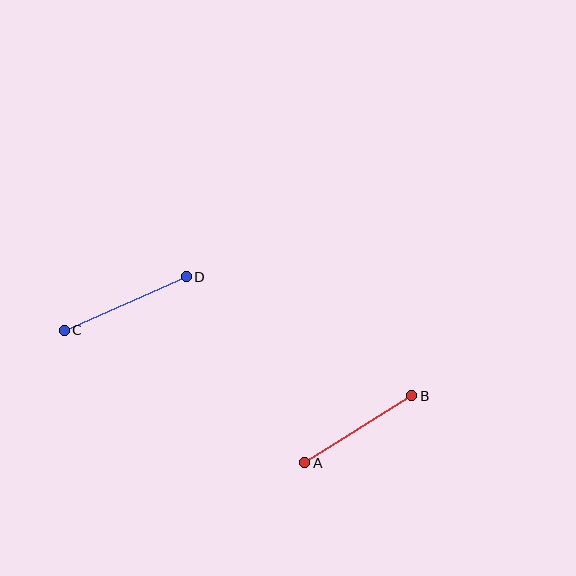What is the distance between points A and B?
The distance is approximately 126 pixels.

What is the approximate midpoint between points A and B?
The midpoint is at approximately (358, 429) pixels.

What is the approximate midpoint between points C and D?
The midpoint is at approximately (125, 304) pixels.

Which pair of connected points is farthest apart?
Points C and D are farthest apart.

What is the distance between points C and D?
The distance is approximately 133 pixels.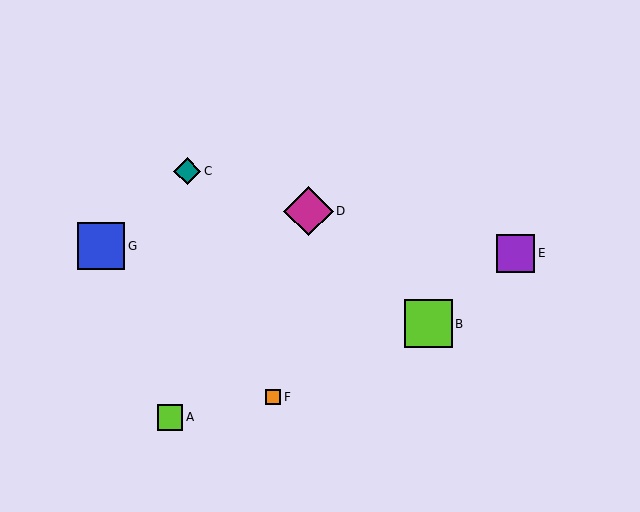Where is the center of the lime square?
The center of the lime square is at (429, 324).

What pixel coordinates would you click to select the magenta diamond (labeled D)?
Click at (308, 211) to select the magenta diamond D.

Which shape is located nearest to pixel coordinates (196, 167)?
The teal diamond (labeled C) at (187, 171) is nearest to that location.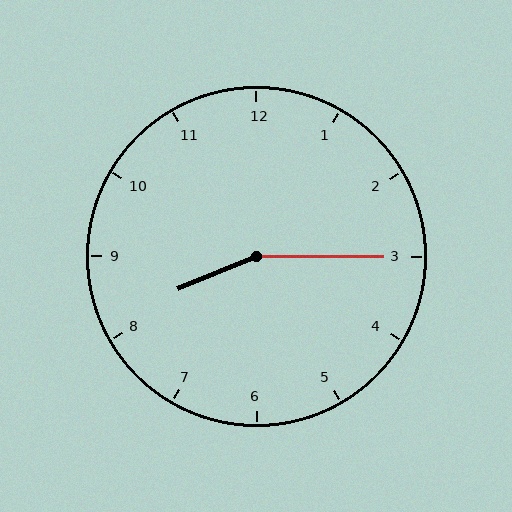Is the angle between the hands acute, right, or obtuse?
It is obtuse.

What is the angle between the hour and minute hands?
Approximately 158 degrees.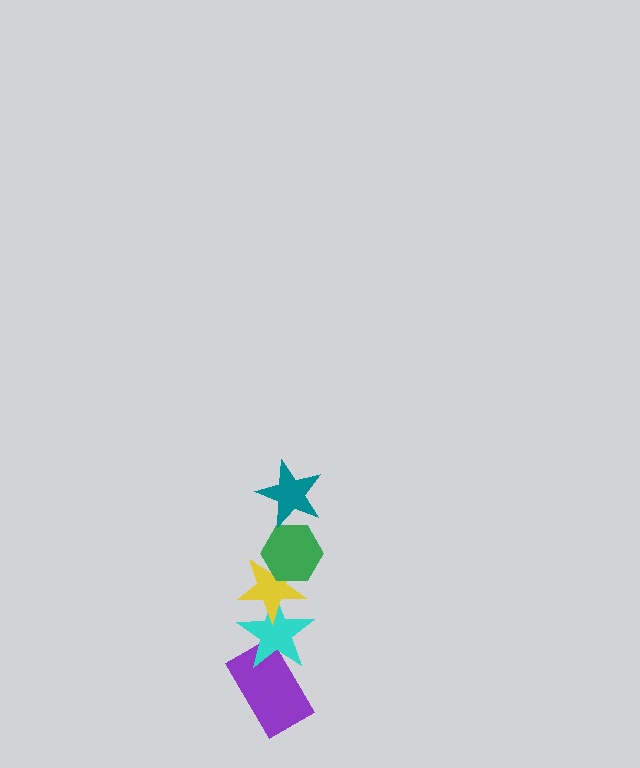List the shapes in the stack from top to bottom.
From top to bottom: the teal star, the green hexagon, the yellow star, the cyan star, the purple rectangle.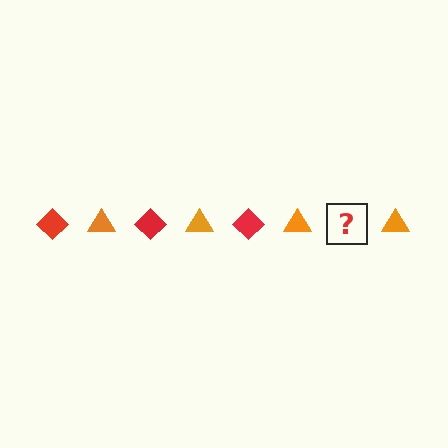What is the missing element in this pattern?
The missing element is a red diamond.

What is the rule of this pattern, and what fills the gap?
The rule is that the pattern alternates between red diamond and orange triangle. The gap should be filled with a red diamond.